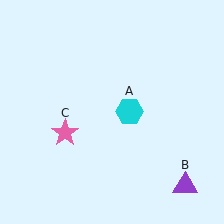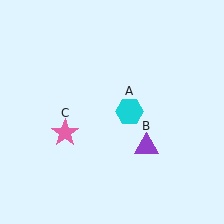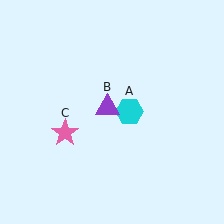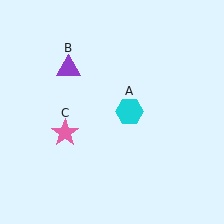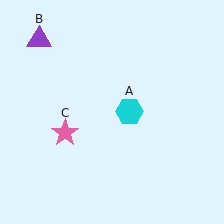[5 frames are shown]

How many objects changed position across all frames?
1 object changed position: purple triangle (object B).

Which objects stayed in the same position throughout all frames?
Cyan hexagon (object A) and pink star (object C) remained stationary.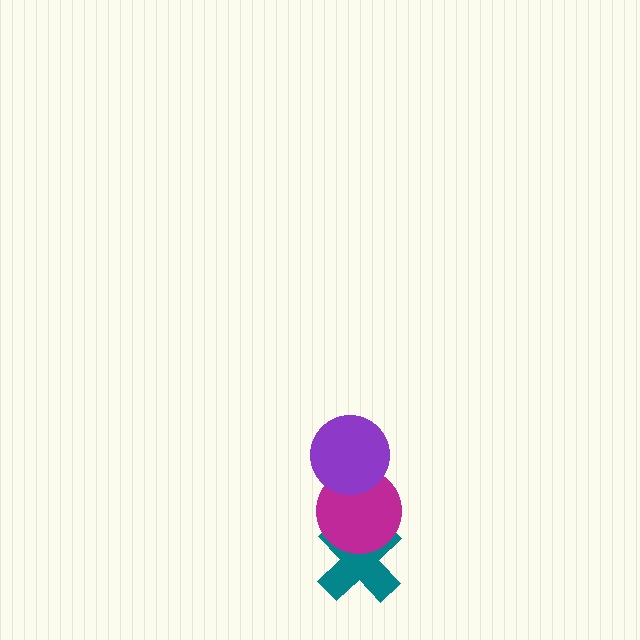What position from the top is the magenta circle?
The magenta circle is 2nd from the top.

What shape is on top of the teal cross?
The magenta circle is on top of the teal cross.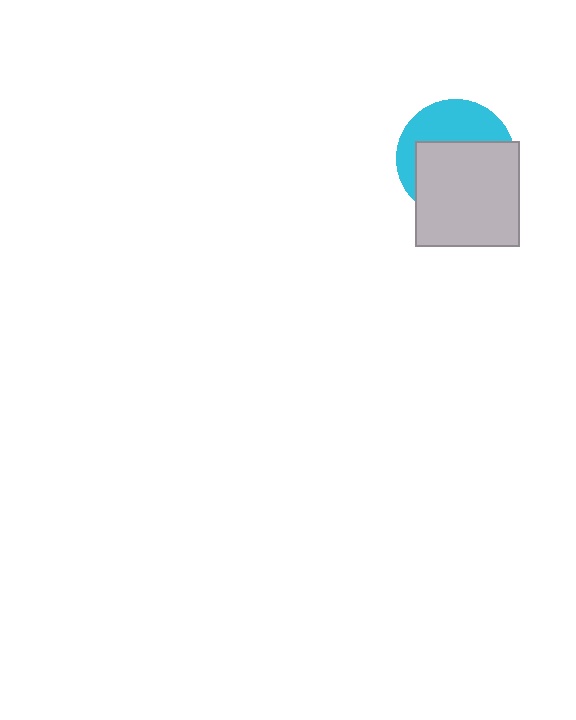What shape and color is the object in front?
The object in front is a light gray square.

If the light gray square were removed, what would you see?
You would see the complete cyan circle.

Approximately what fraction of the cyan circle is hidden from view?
Roughly 60% of the cyan circle is hidden behind the light gray square.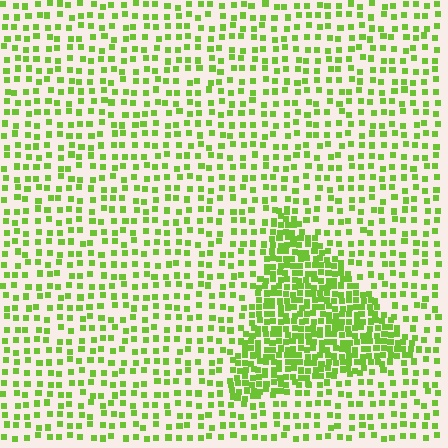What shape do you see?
I see a triangle.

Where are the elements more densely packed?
The elements are more densely packed inside the triangle boundary.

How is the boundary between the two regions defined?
The boundary is defined by a change in element density (approximately 2.4x ratio). All elements are the same color, size, and shape.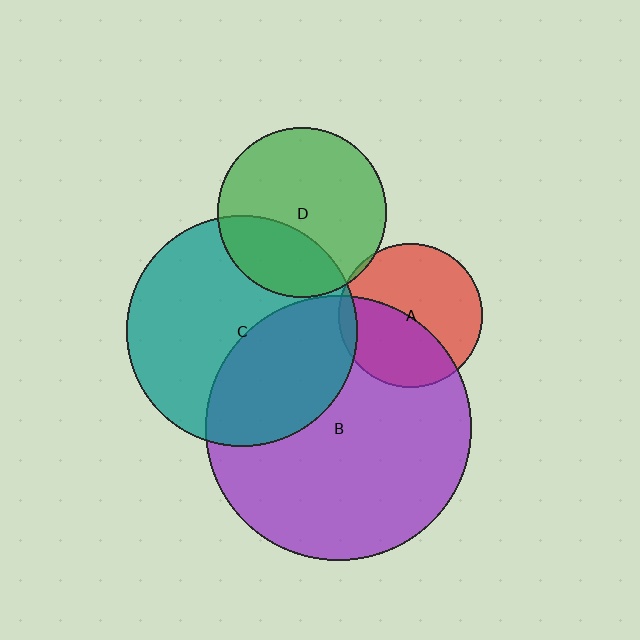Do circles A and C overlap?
Yes.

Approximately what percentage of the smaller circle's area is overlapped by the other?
Approximately 5%.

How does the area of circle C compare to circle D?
Approximately 1.9 times.